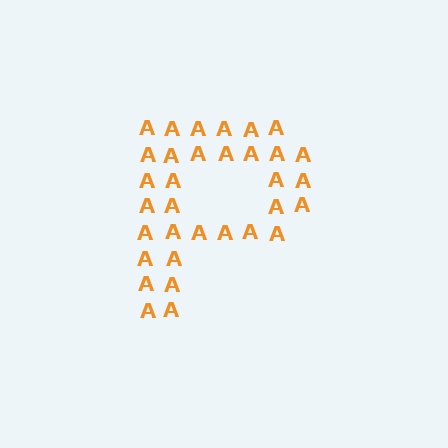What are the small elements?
The small elements are letter A's.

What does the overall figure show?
The overall figure shows the letter P.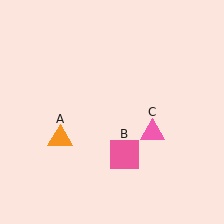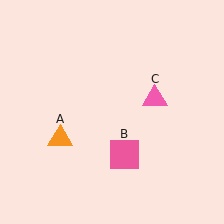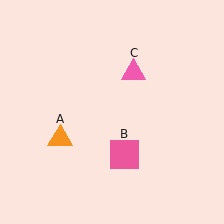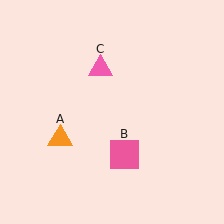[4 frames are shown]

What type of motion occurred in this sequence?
The pink triangle (object C) rotated counterclockwise around the center of the scene.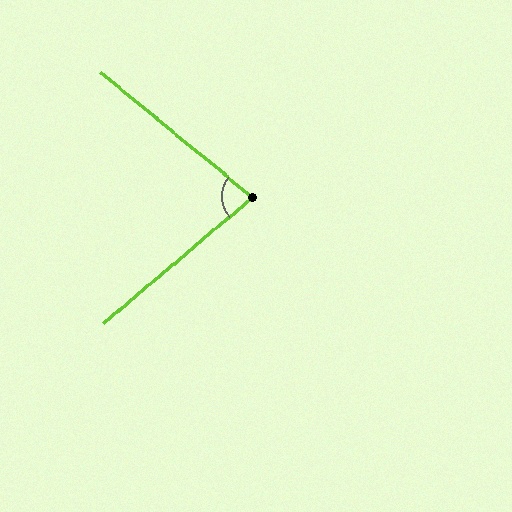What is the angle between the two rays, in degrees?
Approximately 80 degrees.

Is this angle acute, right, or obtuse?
It is acute.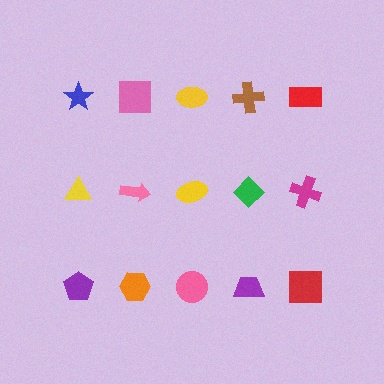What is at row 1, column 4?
A brown cross.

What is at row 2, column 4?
A green diamond.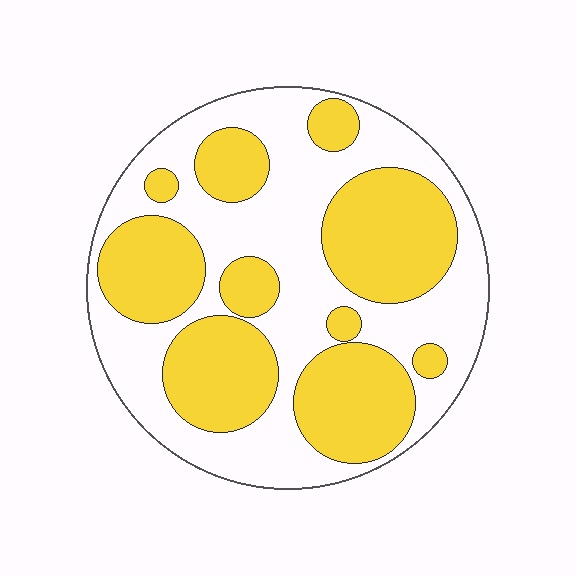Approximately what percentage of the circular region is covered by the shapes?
Approximately 45%.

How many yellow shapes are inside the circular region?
10.